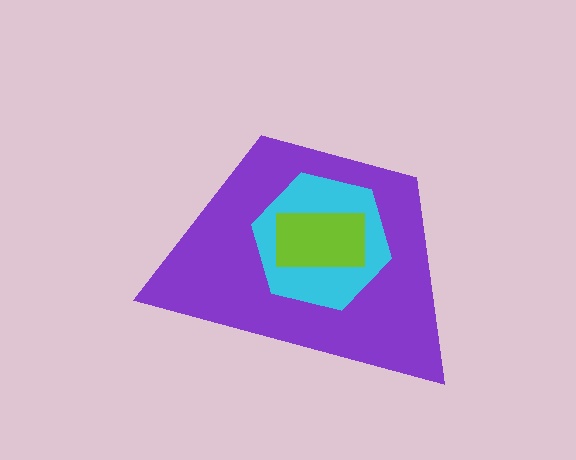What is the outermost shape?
The purple trapezoid.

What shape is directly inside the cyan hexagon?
The lime rectangle.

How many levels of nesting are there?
3.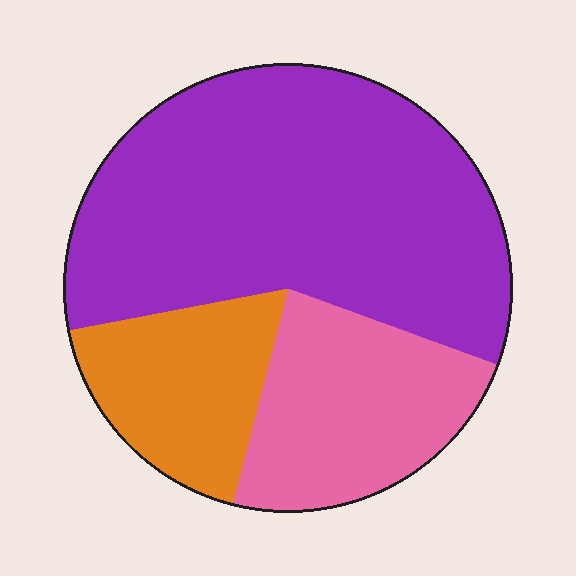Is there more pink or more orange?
Pink.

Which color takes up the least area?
Orange, at roughly 20%.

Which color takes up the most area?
Purple, at roughly 60%.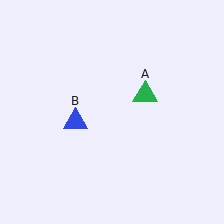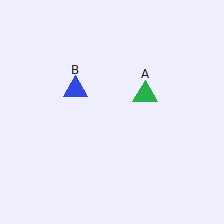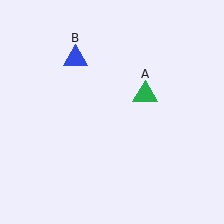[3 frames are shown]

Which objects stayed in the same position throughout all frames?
Green triangle (object A) remained stationary.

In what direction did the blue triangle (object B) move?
The blue triangle (object B) moved up.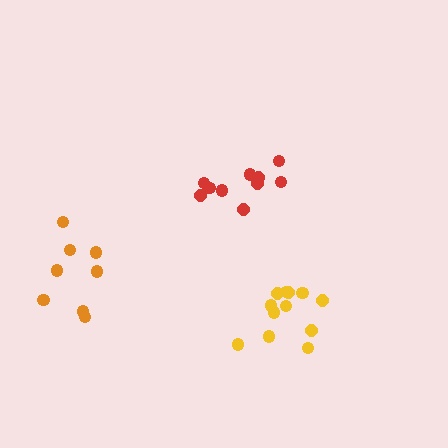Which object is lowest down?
The yellow cluster is bottommost.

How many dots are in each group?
Group 1: 12 dots, Group 2: 8 dots, Group 3: 10 dots (30 total).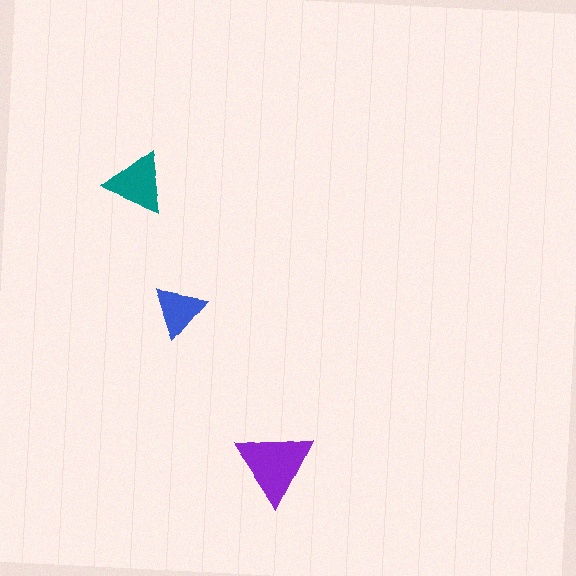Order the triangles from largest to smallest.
the purple one, the teal one, the blue one.